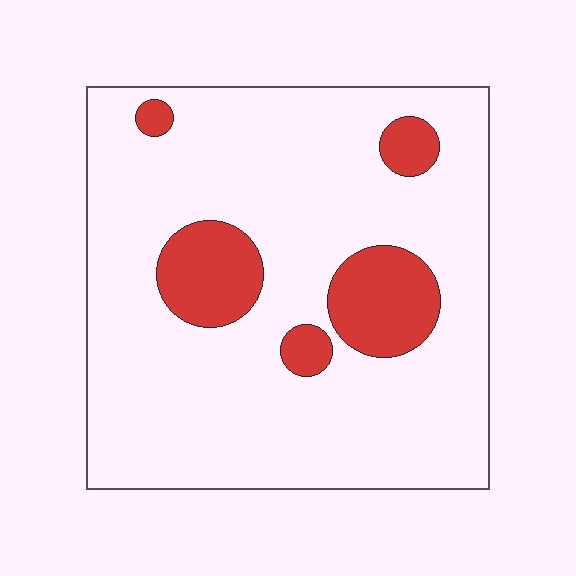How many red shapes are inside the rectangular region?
5.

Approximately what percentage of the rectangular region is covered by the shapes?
Approximately 15%.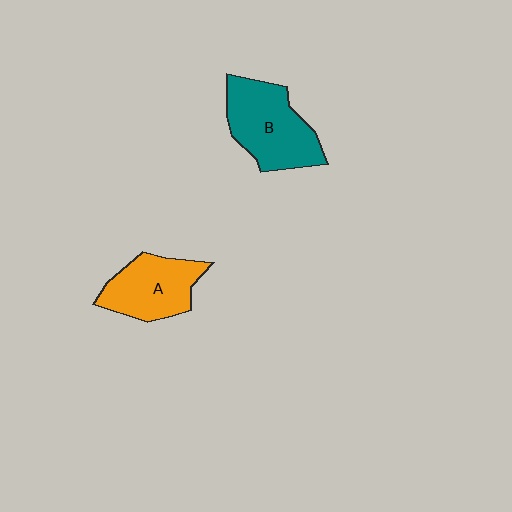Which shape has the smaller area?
Shape A (orange).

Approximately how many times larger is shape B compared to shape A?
Approximately 1.2 times.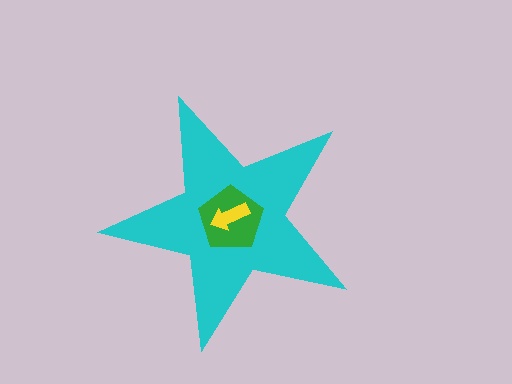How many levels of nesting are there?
3.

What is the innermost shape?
The yellow arrow.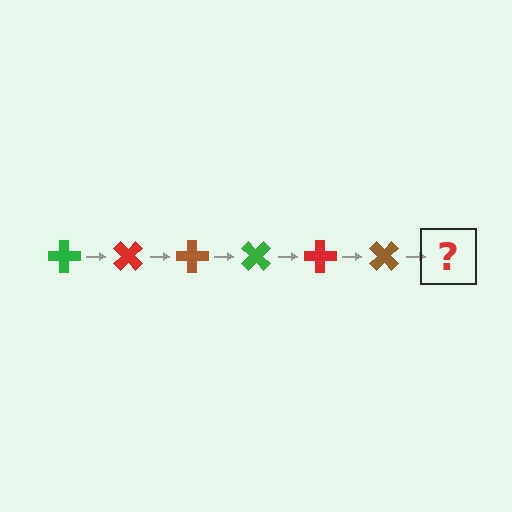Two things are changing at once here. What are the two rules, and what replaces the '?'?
The two rules are that it rotates 45 degrees each step and the color cycles through green, red, and brown. The '?' should be a green cross, rotated 270 degrees from the start.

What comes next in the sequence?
The next element should be a green cross, rotated 270 degrees from the start.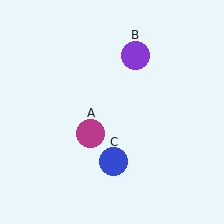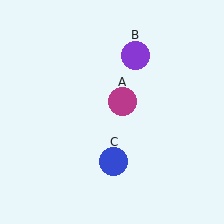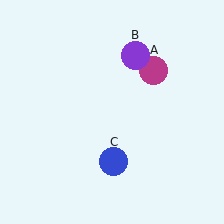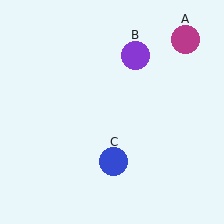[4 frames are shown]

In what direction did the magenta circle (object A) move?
The magenta circle (object A) moved up and to the right.